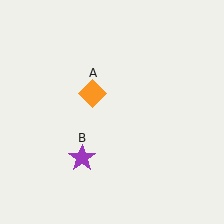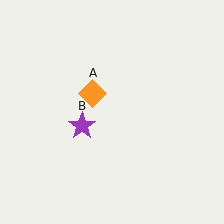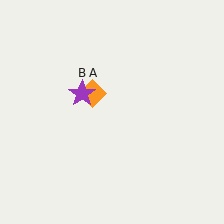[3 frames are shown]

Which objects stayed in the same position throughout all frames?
Orange diamond (object A) remained stationary.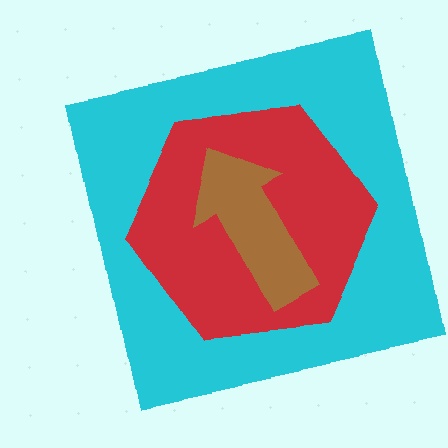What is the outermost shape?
The cyan square.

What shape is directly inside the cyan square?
The red hexagon.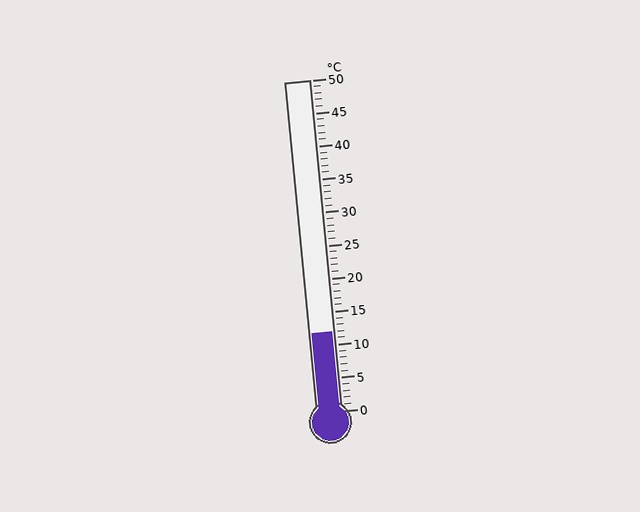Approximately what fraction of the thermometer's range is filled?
The thermometer is filled to approximately 25% of its range.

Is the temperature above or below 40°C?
The temperature is below 40°C.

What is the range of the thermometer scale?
The thermometer scale ranges from 0°C to 50°C.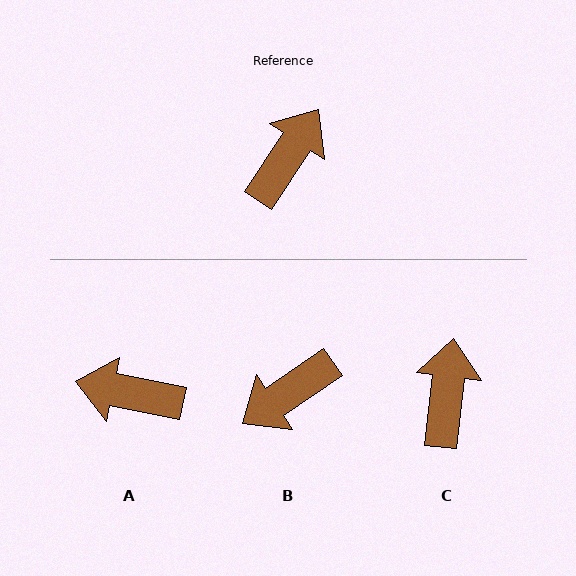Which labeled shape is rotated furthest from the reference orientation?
B, about 158 degrees away.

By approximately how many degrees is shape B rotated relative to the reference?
Approximately 158 degrees counter-clockwise.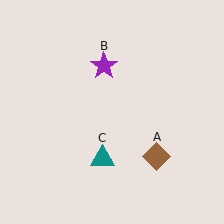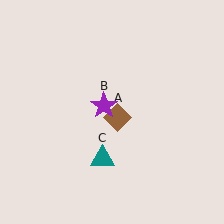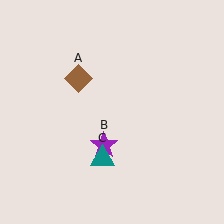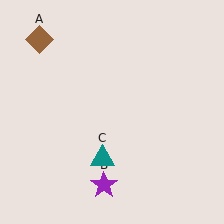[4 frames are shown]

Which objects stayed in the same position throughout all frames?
Teal triangle (object C) remained stationary.